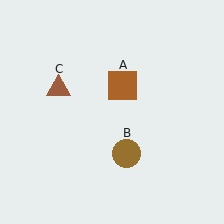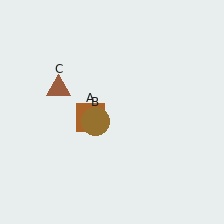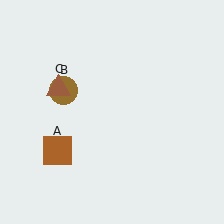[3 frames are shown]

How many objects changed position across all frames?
2 objects changed position: brown square (object A), brown circle (object B).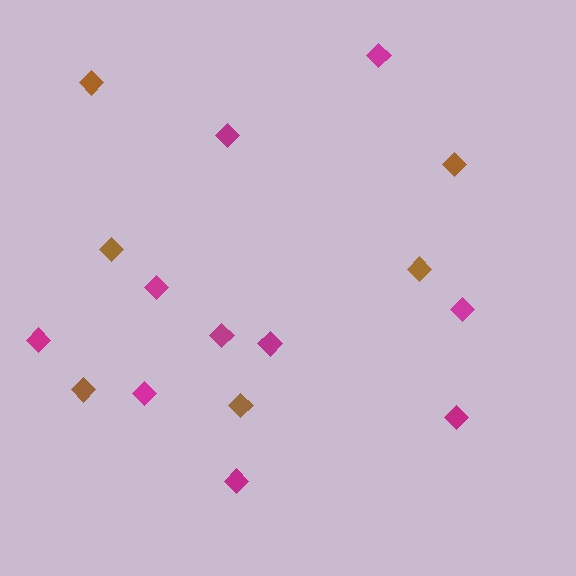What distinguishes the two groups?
There are 2 groups: one group of magenta diamonds (10) and one group of brown diamonds (6).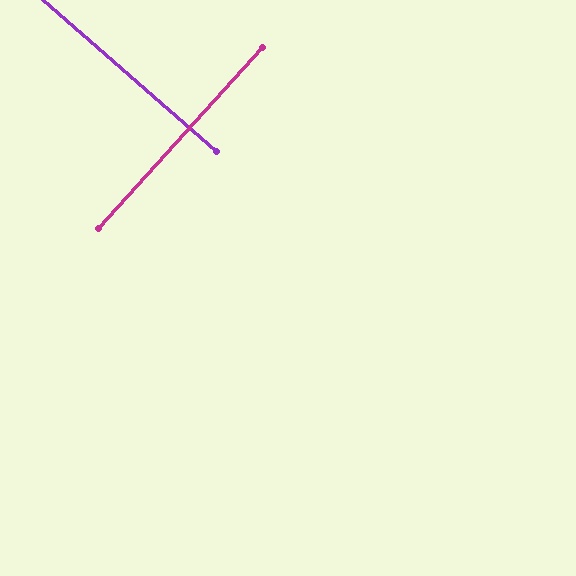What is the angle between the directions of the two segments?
Approximately 89 degrees.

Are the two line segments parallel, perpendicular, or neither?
Perpendicular — they meet at approximately 89°.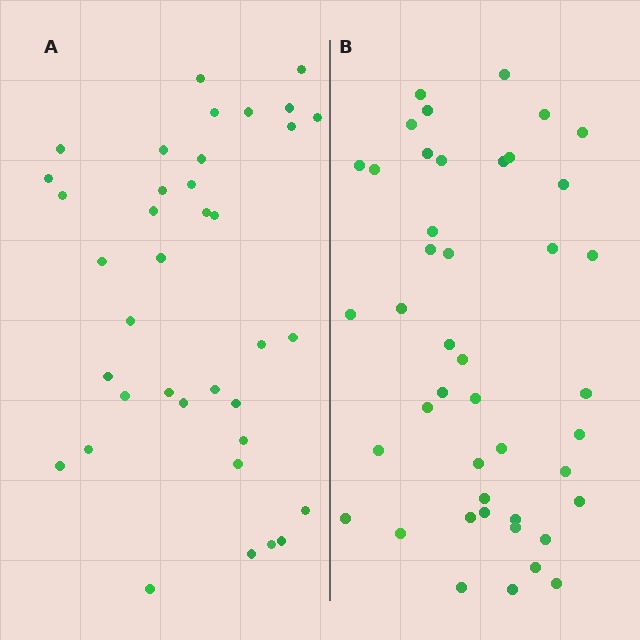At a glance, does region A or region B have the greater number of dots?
Region B (the right region) has more dots.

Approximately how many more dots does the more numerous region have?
Region B has roughly 8 or so more dots than region A.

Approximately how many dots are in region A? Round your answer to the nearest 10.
About 40 dots. (The exact count is 37, which rounds to 40.)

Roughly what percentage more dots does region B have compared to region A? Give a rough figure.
About 20% more.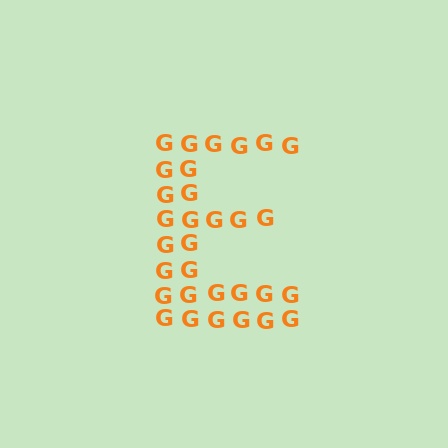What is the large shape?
The large shape is the letter E.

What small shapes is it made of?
It is made of small letter G's.